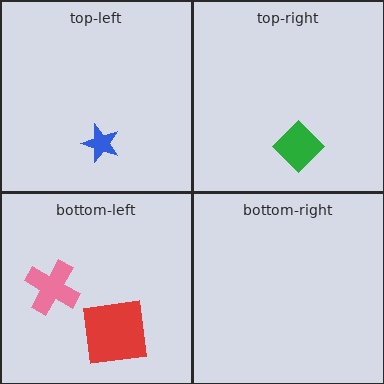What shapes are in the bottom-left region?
The red square, the pink cross.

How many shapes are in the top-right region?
1.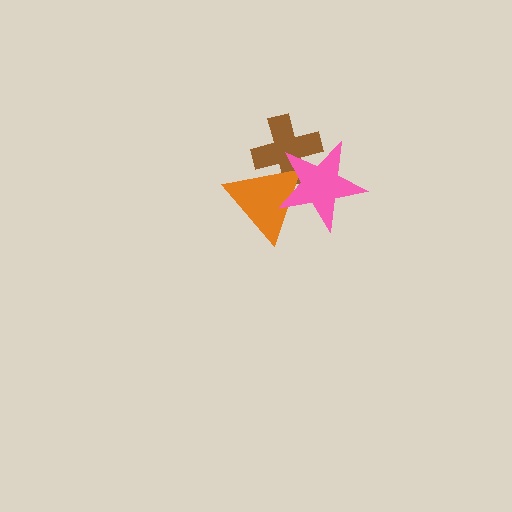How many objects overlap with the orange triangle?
2 objects overlap with the orange triangle.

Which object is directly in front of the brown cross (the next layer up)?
The orange triangle is directly in front of the brown cross.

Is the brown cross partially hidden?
Yes, it is partially covered by another shape.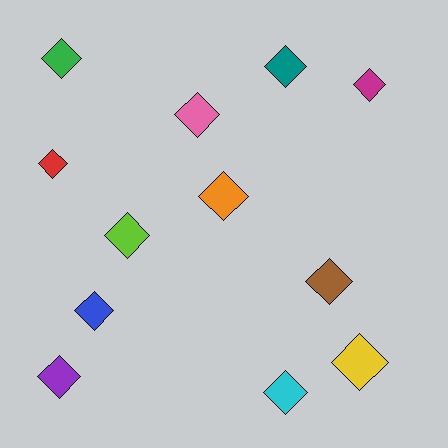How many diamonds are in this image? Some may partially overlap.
There are 12 diamonds.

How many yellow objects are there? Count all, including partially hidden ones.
There is 1 yellow object.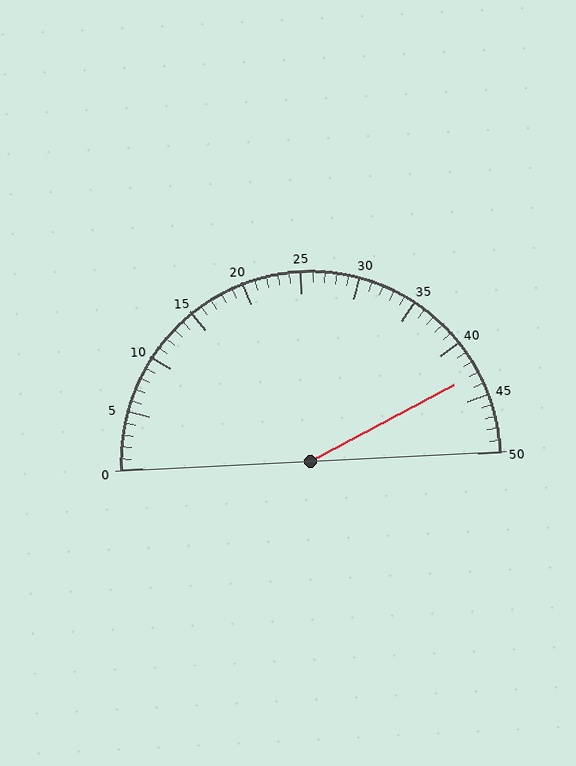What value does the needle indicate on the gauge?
The needle indicates approximately 43.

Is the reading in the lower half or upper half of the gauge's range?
The reading is in the upper half of the range (0 to 50).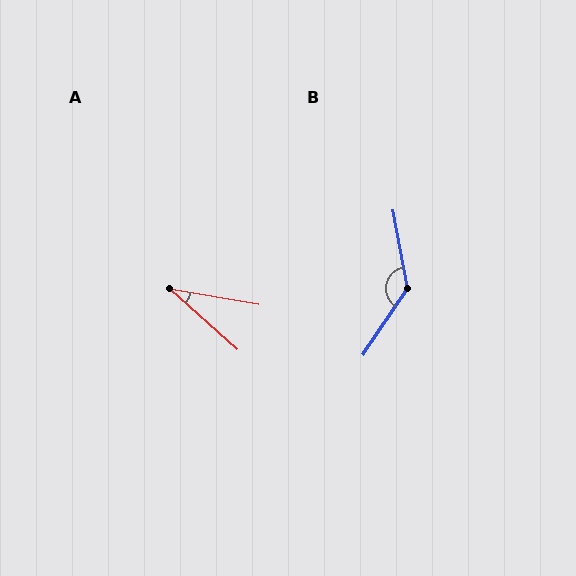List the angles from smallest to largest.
A (32°), B (136°).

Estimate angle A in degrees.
Approximately 32 degrees.